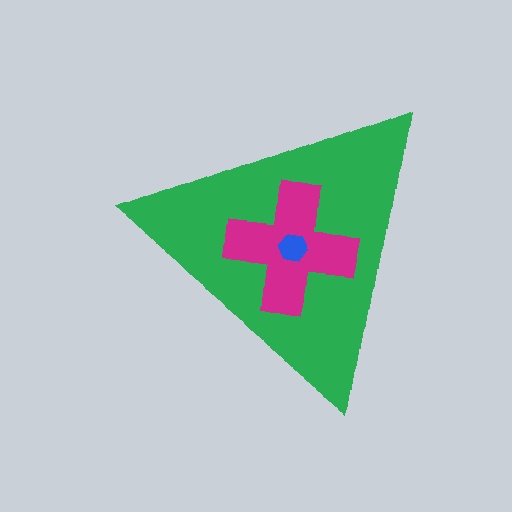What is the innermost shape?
The blue hexagon.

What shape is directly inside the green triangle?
The magenta cross.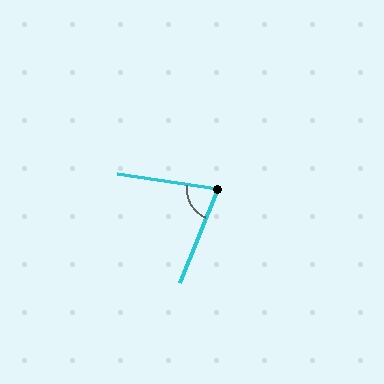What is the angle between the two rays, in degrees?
Approximately 76 degrees.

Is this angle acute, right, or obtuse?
It is acute.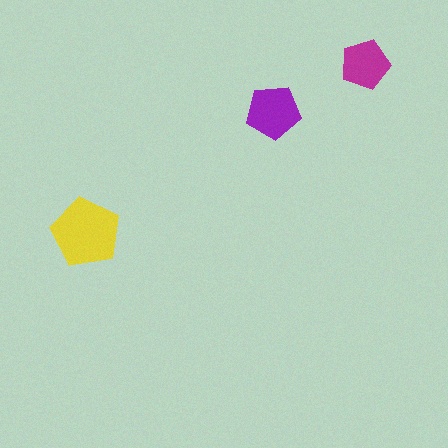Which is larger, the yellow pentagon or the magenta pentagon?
The yellow one.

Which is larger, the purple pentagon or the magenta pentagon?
The purple one.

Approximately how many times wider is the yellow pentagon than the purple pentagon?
About 1.5 times wider.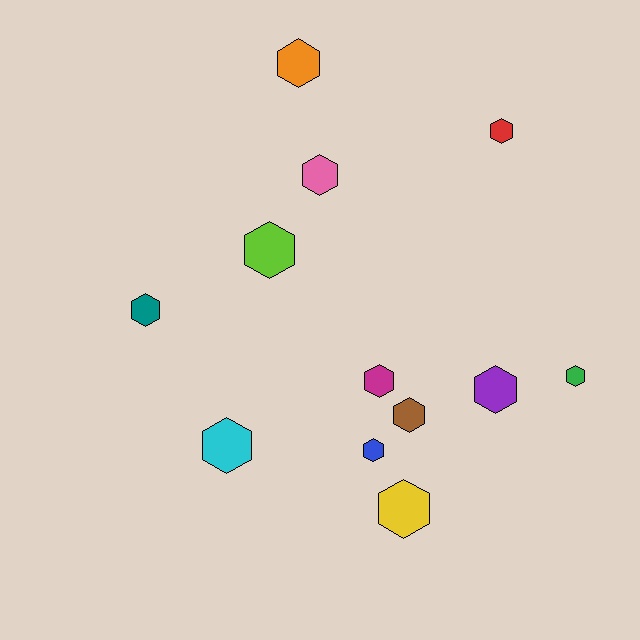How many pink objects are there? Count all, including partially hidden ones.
There is 1 pink object.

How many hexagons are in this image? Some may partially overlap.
There are 12 hexagons.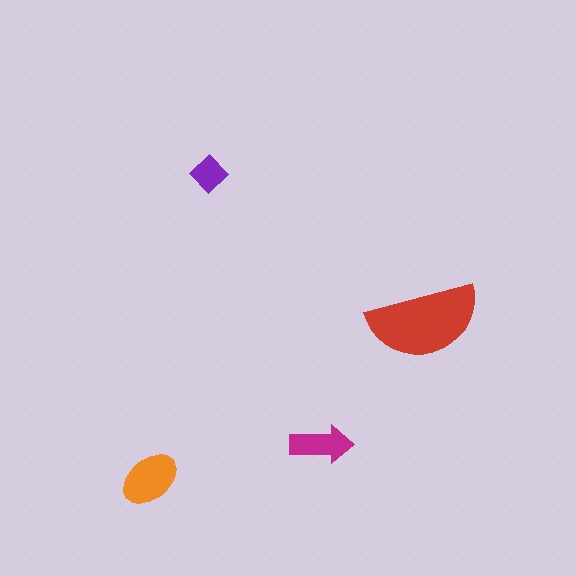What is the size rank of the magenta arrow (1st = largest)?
3rd.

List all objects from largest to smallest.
The red semicircle, the orange ellipse, the magenta arrow, the purple diamond.